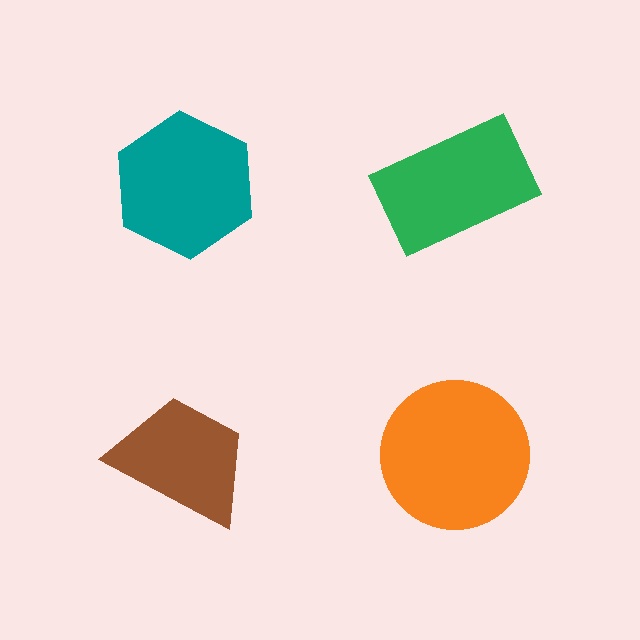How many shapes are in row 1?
2 shapes.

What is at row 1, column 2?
A green rectangle.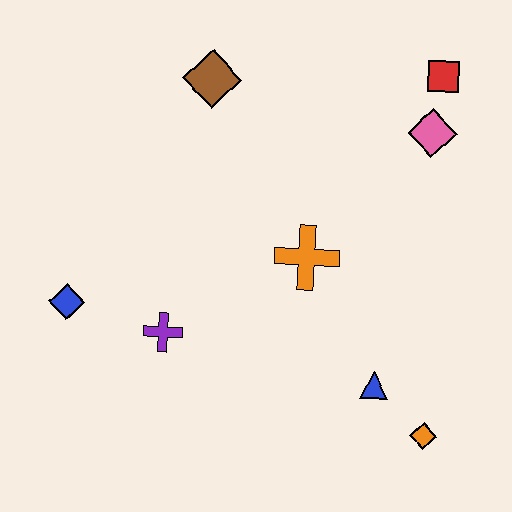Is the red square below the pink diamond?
No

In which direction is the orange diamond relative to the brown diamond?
The orange diamond is below the brown diamond.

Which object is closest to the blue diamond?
The purple cross is closest to the blue diamond.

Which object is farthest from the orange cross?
The blue diamond is farthest from the orange cross.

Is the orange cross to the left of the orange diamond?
Yes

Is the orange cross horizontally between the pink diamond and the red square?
No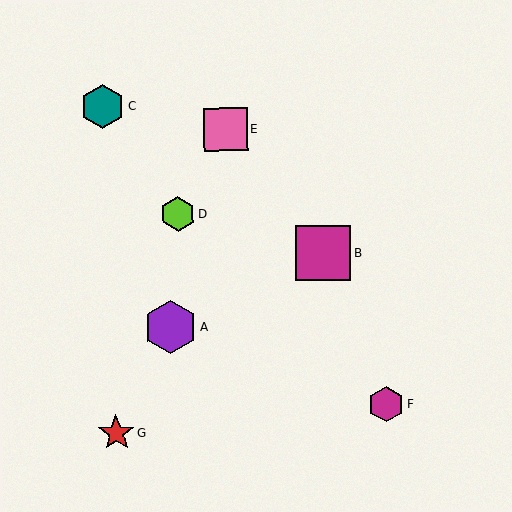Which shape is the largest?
The magenta square (labeled B) is the largest.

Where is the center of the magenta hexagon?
The center of the magenta hexagon is at (386, 404).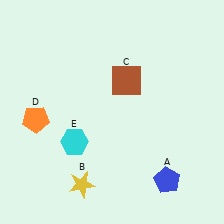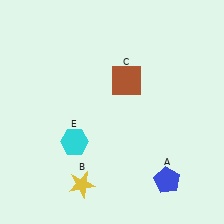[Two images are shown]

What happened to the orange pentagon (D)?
The orange pentagon (D) was removed in Image 2. It was in the bottom-left area of Image 1.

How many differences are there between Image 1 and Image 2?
There is 1 difference between the two images.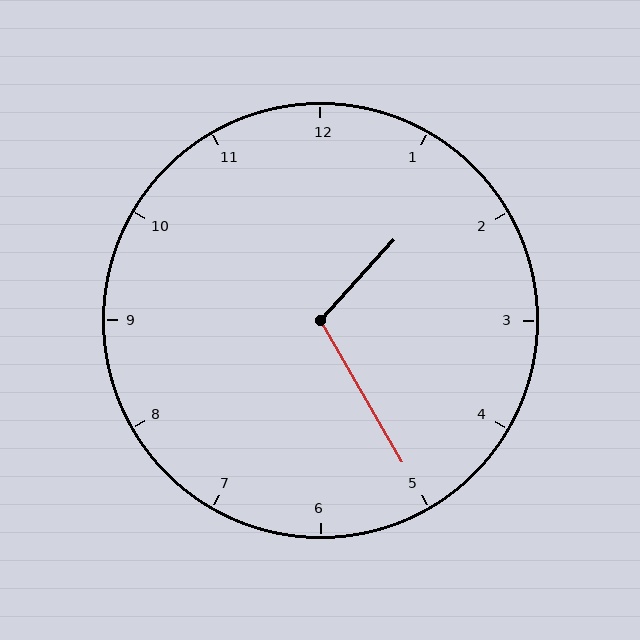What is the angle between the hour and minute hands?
Approximately 108 degrees.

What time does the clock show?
1:25.